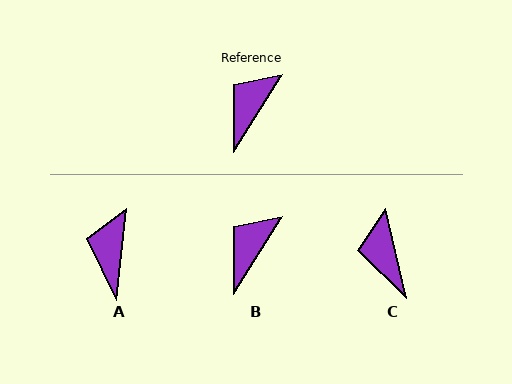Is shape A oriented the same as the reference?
No, it is off by about 26 degrees.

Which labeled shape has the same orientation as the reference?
B.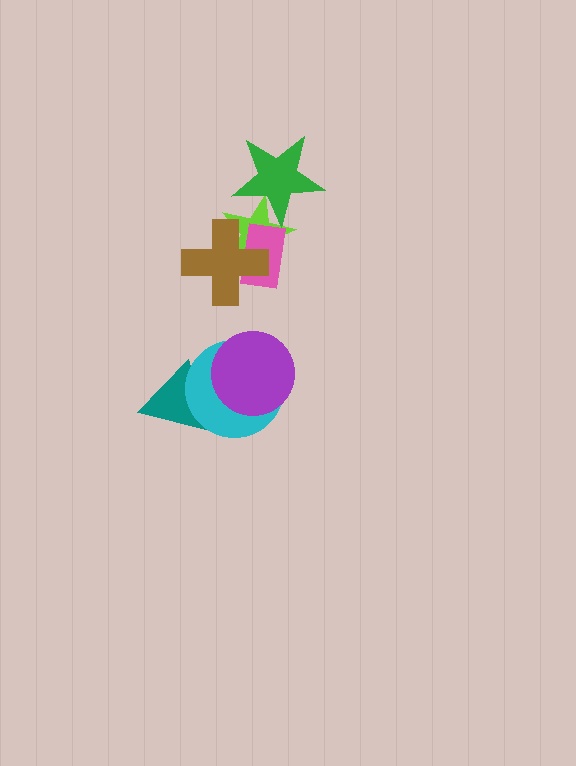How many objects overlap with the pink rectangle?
2 objects overlap with the pink rectangle.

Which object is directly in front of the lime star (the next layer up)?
The pink rectangle is directly in front of the lime star.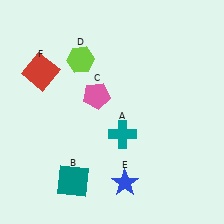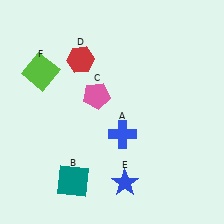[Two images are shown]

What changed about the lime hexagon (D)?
In Image 1, D is lime. In Image 2, it changed to red.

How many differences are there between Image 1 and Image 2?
There are 3 differences between the two images.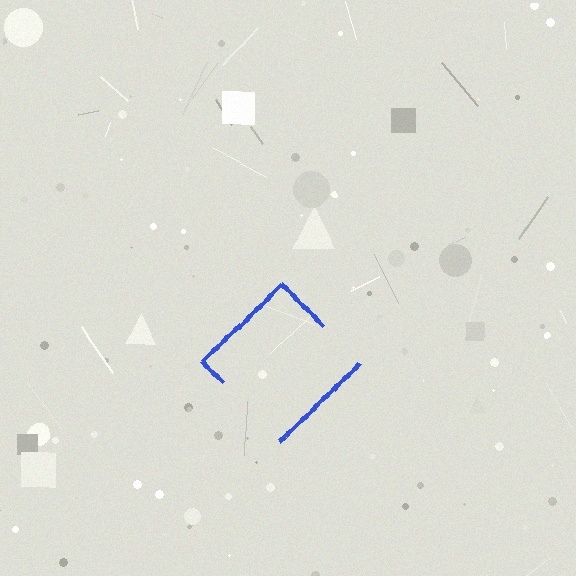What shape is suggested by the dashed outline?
The dashed outline suggests a diamond.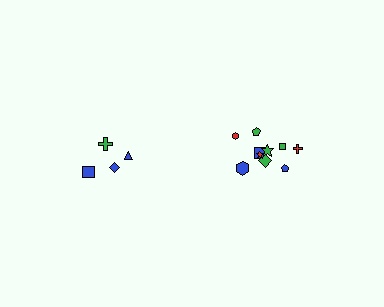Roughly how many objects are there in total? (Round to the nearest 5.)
Roughly 15 objects in total.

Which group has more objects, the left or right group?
The right group.